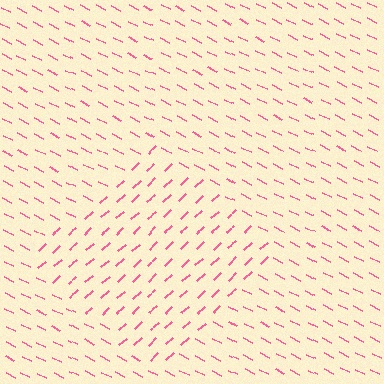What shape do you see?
I see a diamond.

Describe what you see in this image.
The image is filled with small pink line segments. A diamond region in the image has lines oriented differently from the surrounding lines, creating a visible texture boundary.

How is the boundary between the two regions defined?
The boundary is defined purely by a change in line orientation (approximately 69 degrees difference). All lines are the same color and thickness.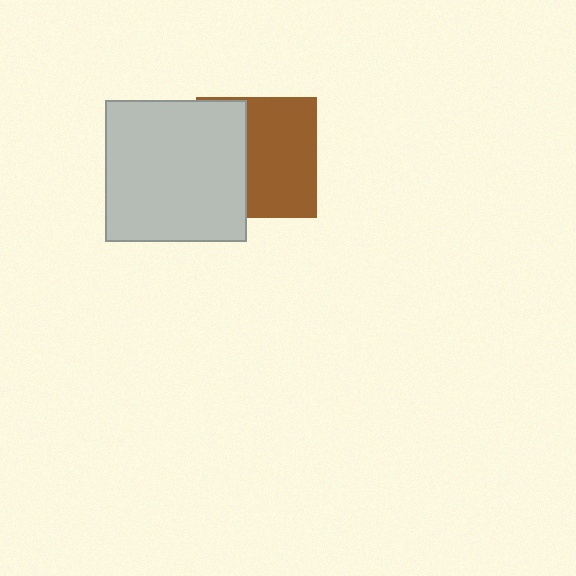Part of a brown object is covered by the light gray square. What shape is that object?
It is a square.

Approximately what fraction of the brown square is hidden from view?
Roughly 42% of the brown square is hidden behind the light gray square.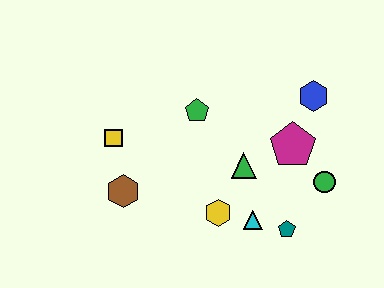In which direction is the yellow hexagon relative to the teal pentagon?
The yellow hexagon is to the left of the teal pentagon.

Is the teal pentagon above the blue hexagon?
No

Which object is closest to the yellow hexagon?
The cyan triangle is closest to the yellow hexagon.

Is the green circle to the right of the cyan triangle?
Yes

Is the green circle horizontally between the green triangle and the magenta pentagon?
No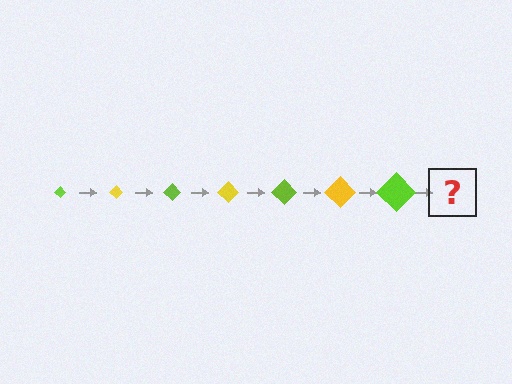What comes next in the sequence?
The next element should be a yellow diamond, larger than the previous one.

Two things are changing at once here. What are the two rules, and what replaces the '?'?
The two rules are that the diamond grows larger each step and the color cycles through lime and yellow. The '?' should be a yellow diamond, larger than the previous one.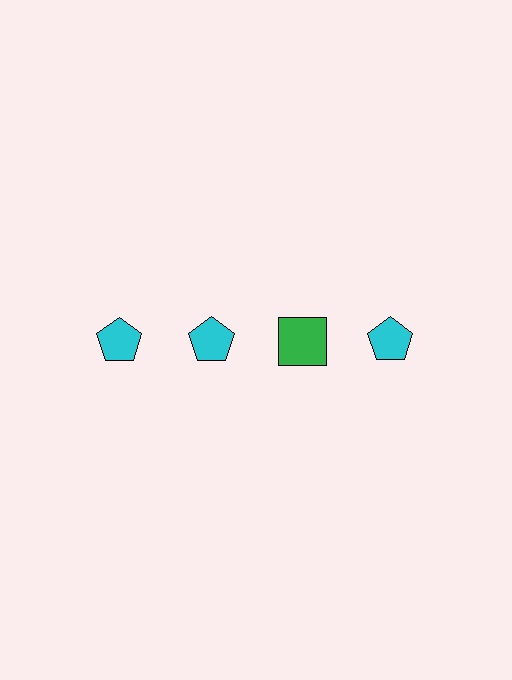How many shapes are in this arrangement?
There are 4 shapes arranged in a grid pattern.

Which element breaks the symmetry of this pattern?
The green square in the top row, center column breaks the symmetry. All other shapes are cyan pentagons.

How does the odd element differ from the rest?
It differs in both color (green instead of cyan) and shape (square instead of pentagon).